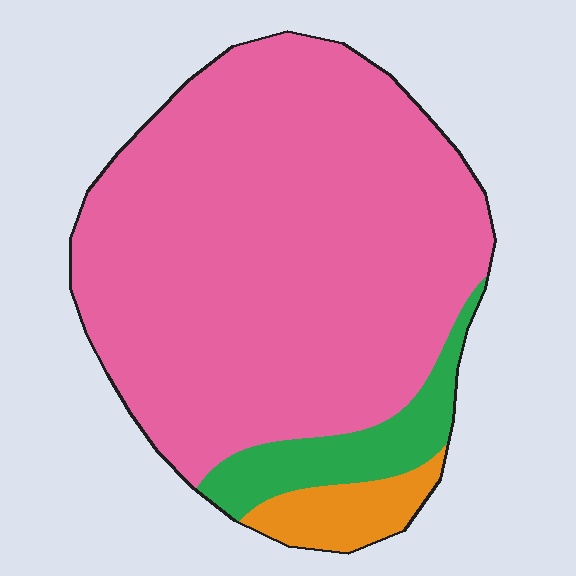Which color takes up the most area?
Pink, at roughly 85%.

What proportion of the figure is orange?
Orange covers 7% of the figure.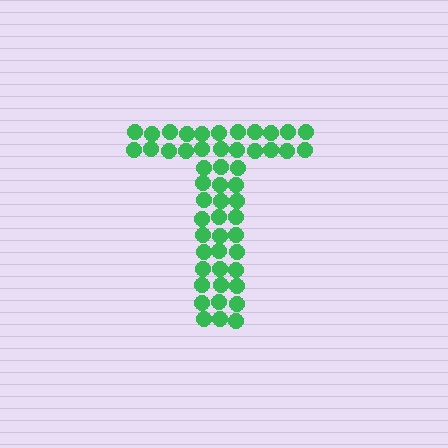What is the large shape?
The large shape is the letter T.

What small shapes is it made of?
It is made of small circles.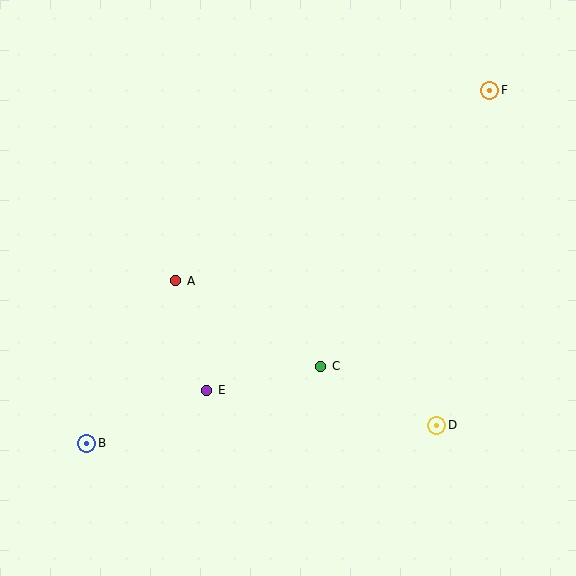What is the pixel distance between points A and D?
The distance between A and D is 298 pixels.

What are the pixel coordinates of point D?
Point D is at (437, 425).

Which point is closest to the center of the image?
Point C at (321, 366) is closest to the center.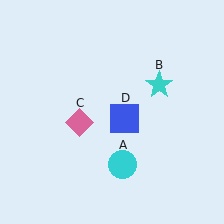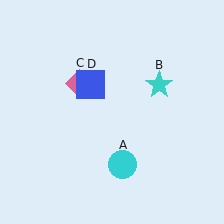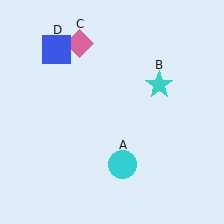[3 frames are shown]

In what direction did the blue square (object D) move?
The blue square (object D) moved up and to the left.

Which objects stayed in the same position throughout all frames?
Cyan circle (object A) and cyan star (object B) remained stationary.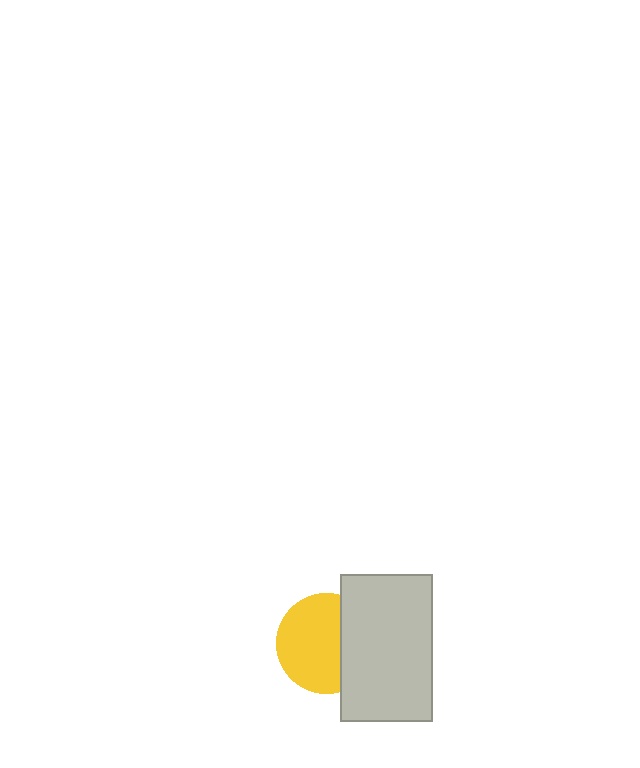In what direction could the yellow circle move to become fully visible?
The yellow circle could move left. That would shift it out from behind the light gray rectangle entirely.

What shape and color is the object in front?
The object in front is a light gray rectangle.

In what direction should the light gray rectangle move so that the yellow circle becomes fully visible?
The light gray rectangle should move right. That is the shortest direction to clear the overlap and leave the yellow circle fully visible.